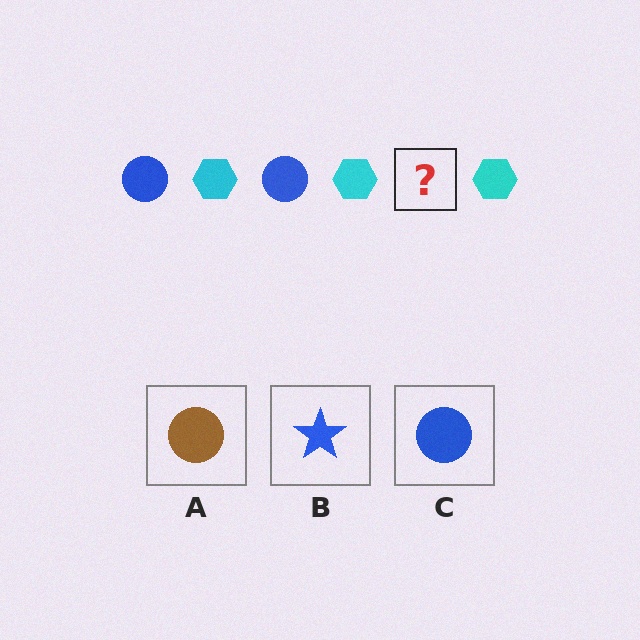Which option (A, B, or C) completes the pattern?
C.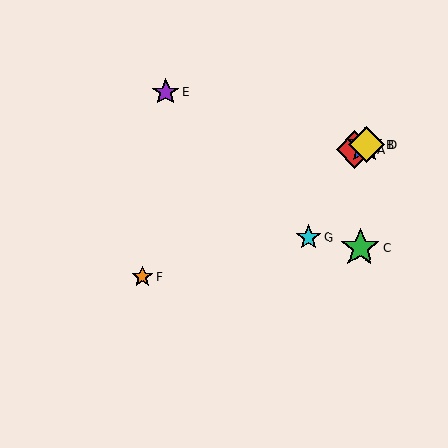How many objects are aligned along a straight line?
3 objects (A, B, D) are aligned along a straight line.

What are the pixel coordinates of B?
Object B is at (365, 145).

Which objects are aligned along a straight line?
Objects A, B, D are aligned along a straight line.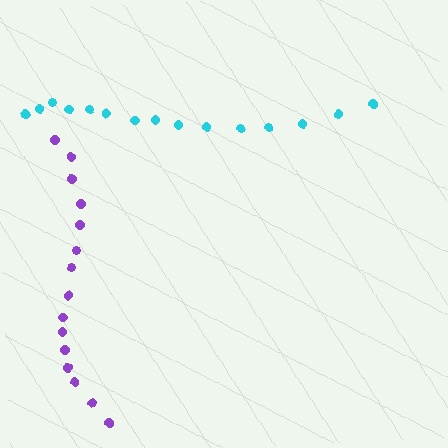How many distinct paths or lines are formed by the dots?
There are 2 distinct paths.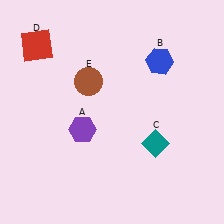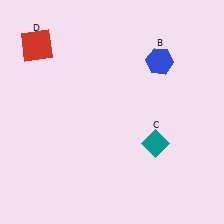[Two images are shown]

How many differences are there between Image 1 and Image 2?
There are 2 differences between the two images.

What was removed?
The purple hexagon (A), the brown circle (E) were removed in Image 2.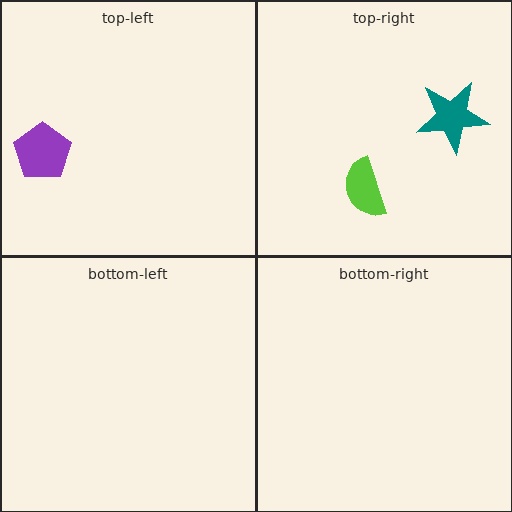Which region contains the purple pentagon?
The top-left region.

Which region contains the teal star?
The top-right region.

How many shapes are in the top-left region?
1.